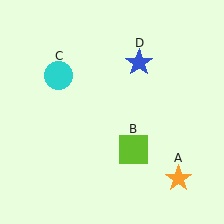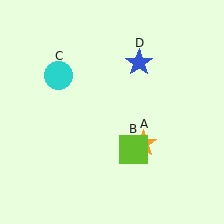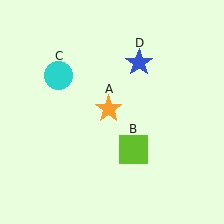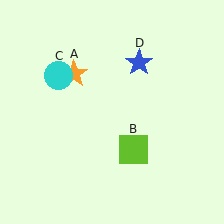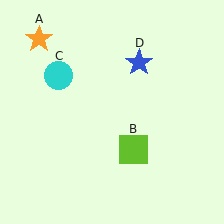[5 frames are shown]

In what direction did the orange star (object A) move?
The orange star (object A) moved up and to the left.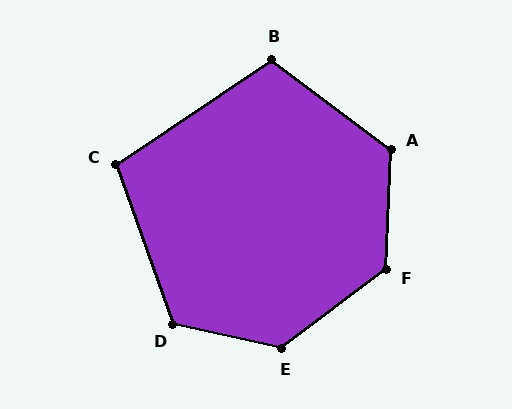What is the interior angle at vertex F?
Approximately 129 degrees (obtuse).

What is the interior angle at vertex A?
Approximately 125 degrees (obtuse).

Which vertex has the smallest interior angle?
C, at approximately 104 degrees.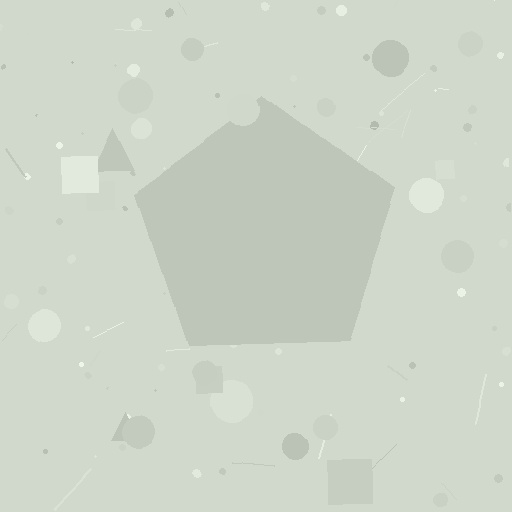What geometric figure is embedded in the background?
A pentagon is embedded in the background.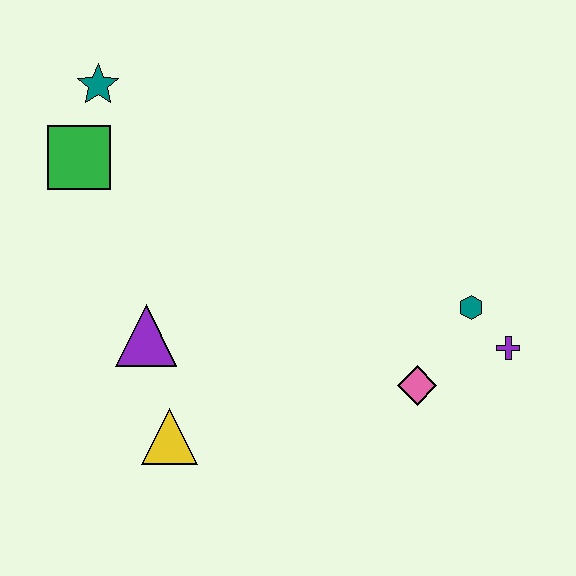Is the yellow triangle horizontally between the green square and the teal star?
No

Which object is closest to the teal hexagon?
The purple cross is closest to the teal hexagon.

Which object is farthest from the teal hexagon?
The teal star is farthest from the teal hexagon.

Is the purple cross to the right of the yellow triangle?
Yes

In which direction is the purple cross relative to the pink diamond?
The purple cross is to the right of the pink diamond.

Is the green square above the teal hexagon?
Yes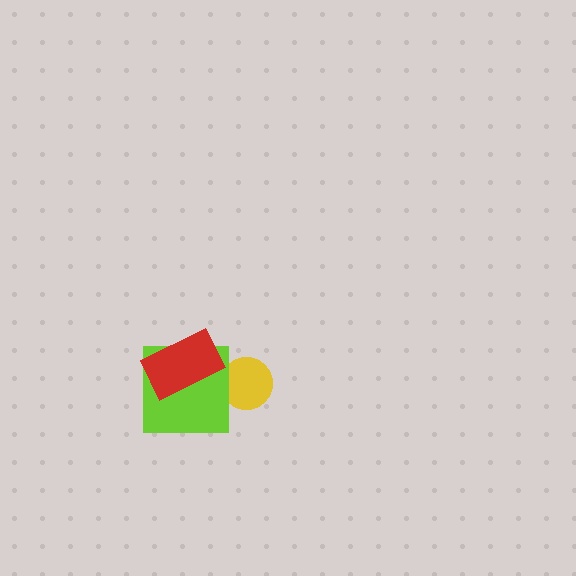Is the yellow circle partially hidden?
Yes, it is partially covered by another shape.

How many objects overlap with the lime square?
2 objects overlap with the lime square.